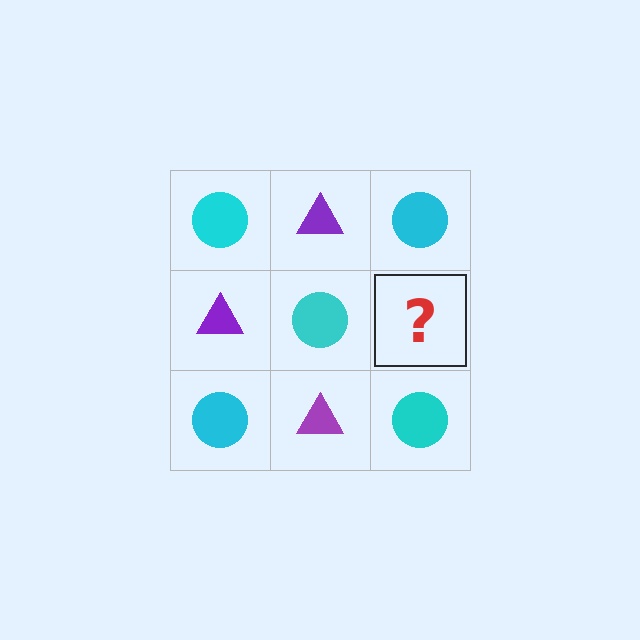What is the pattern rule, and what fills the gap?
The rule is that it alternates cyan circle and purple triangle in a checkerboard pattern. The gap should be filled with a purple triangle.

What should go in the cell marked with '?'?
The missing cell should contain a purple triangle.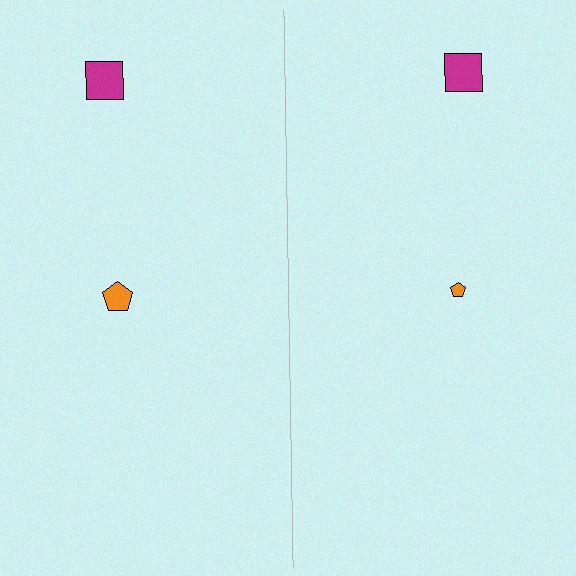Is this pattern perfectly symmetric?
No, the pattern is not perfectly symmetric. The orange pentagon on the right side has a different size than its mirror counterpart.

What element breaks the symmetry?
The orange pentagon on the right side has a different size than its mirror counterpart.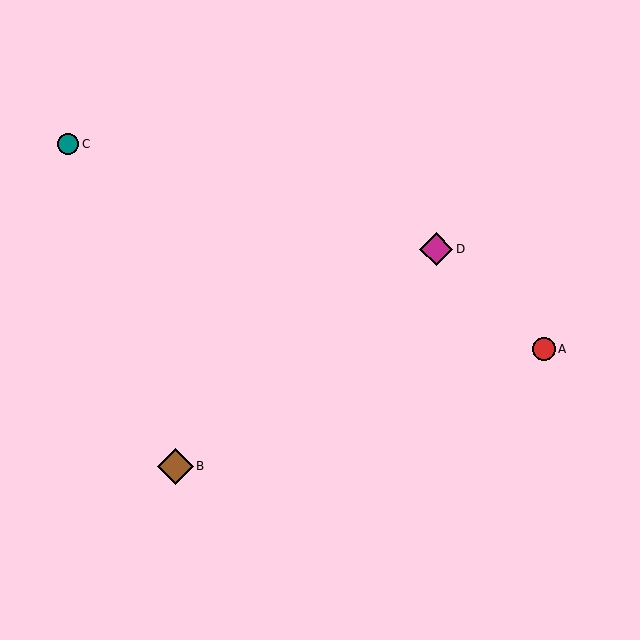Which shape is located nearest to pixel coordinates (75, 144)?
The teal circle (labeled C) at (68, 144) is nearest to that location.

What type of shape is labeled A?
Shape A is a red circle.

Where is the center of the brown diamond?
The center of the brown diamond is at (175, 466).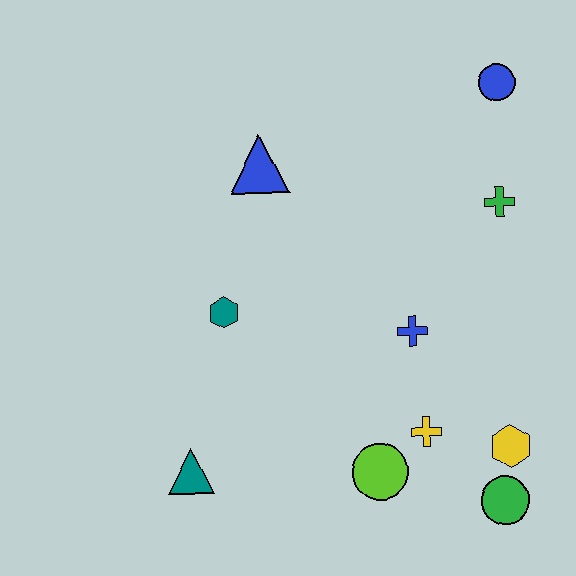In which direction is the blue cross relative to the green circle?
The blue cross is above the green circle.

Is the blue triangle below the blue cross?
No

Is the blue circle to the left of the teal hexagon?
No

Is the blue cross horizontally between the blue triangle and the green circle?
Yes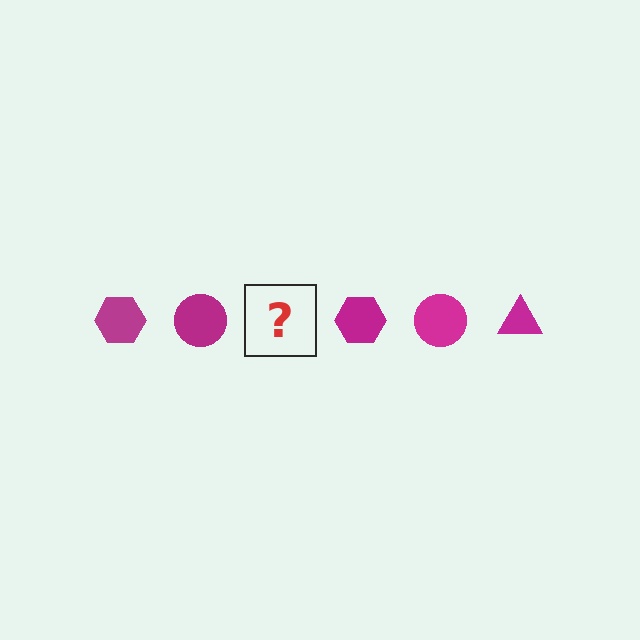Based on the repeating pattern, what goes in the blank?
The blank should be a magenta triangle.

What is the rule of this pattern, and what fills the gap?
The rule is that the pattern cycles through hexagon, circle, triangle shapes in magenta. The gap should be filled with a magenta triangle.